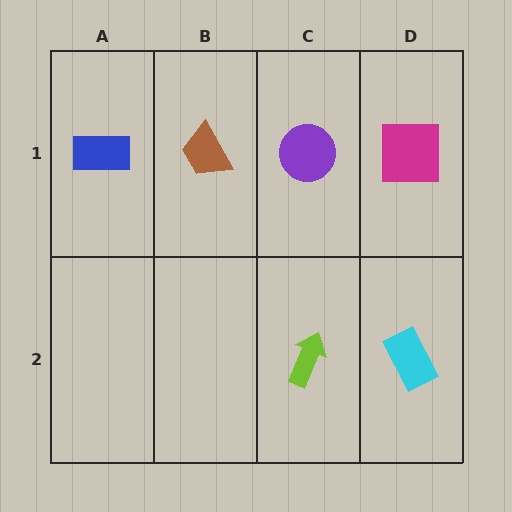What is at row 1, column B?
A brown trapezoid.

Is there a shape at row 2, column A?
No, that cell is empty.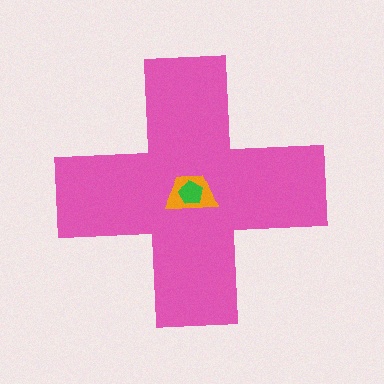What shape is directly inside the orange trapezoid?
The green pentagon.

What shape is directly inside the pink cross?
The orange trapezoid.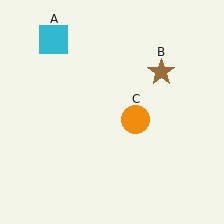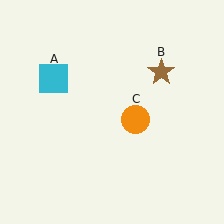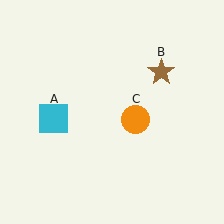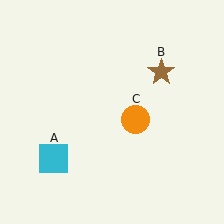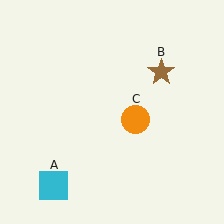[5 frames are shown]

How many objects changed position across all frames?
1 object changed position: cyan square (object A).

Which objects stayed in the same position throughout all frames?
Brown star (object B) and orange circle (object C) remained stationary.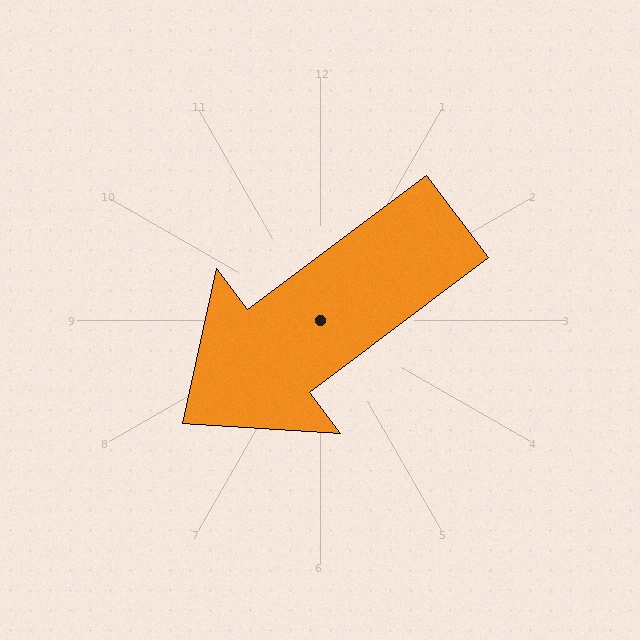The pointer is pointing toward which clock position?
Roughly 8 o'clock.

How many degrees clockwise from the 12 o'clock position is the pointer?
Approximately 233 degrees.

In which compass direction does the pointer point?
Southwest.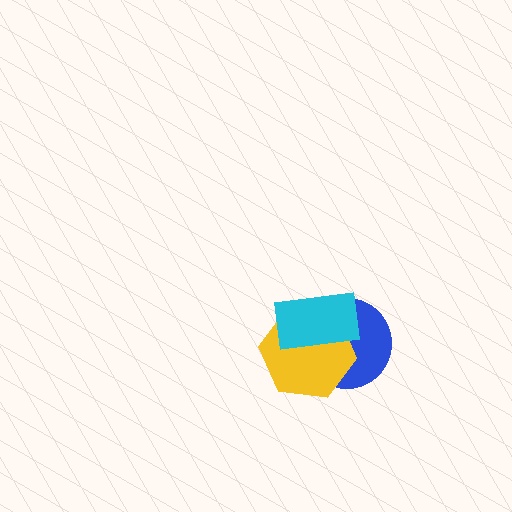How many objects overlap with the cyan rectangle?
2 objects overlap with the cyan rectangle.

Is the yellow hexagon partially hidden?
Yes, it is partially covered by another shape.